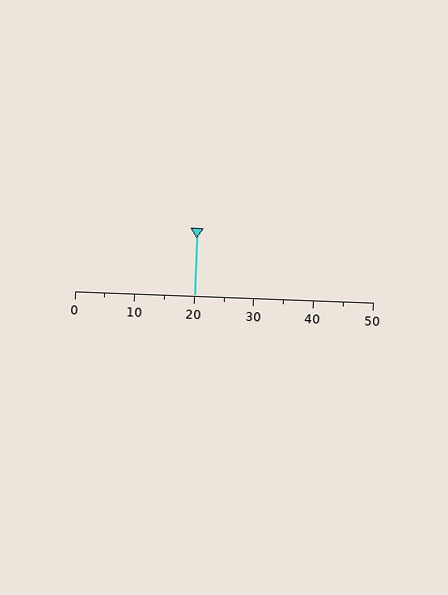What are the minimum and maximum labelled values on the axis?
The axis runs from 0 to 50.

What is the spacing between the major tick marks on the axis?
The major ticks are spaced 10 apart.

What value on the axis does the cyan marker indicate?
The marker indicates approximately 20.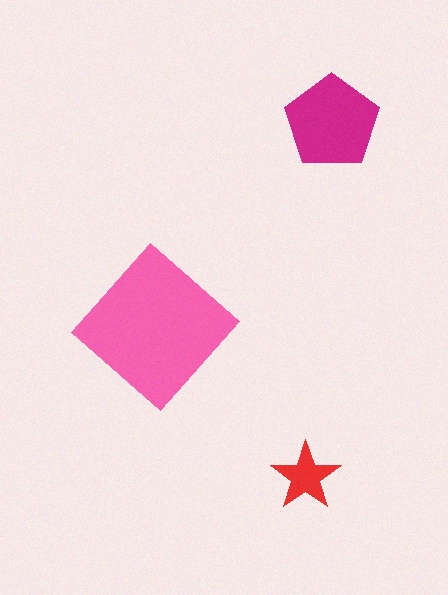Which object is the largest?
The pink diamond.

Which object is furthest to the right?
The magenta pentagon is rightmost.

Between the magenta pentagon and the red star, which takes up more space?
The magenta pentagon.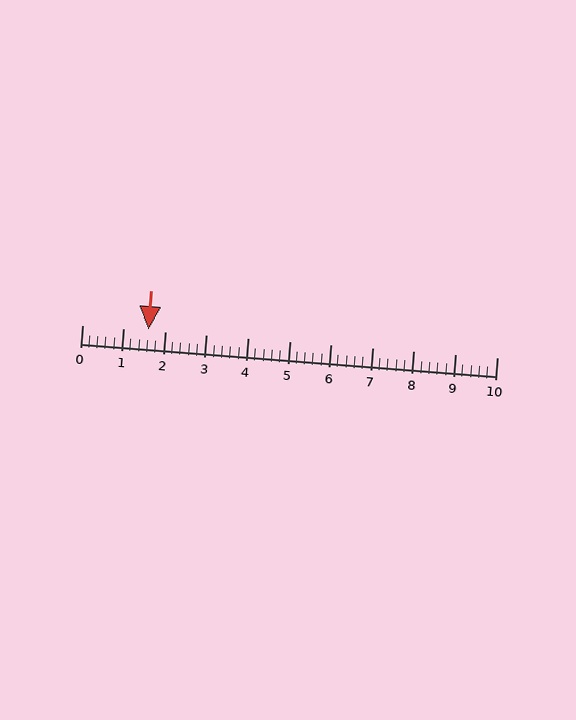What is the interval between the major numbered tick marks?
The major tick marks are spaced 1 units apart.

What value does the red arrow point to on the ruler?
The red arrow points to approximately 1.6.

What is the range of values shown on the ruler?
The ruler shows values from 0 to 10.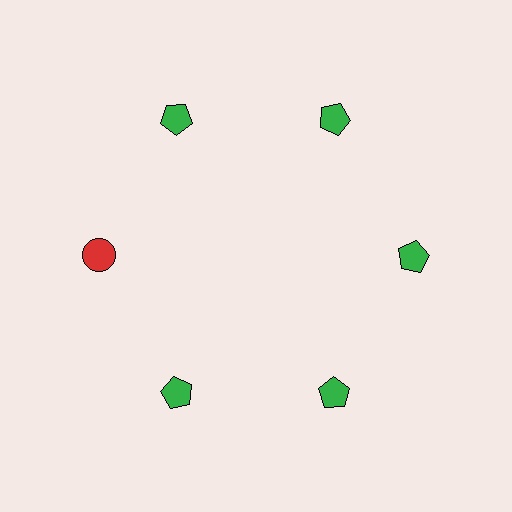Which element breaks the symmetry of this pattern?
The red circle at roughly the 9 o'clock position breaks the symmetry. All other shapes are green pentagons.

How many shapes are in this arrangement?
There are 6 shapes arranged in a ring pattern.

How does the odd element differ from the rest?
It differs in both color (red instead of green) and shape (circle instead of pentagon).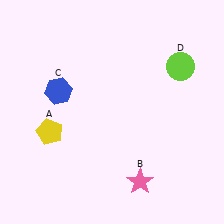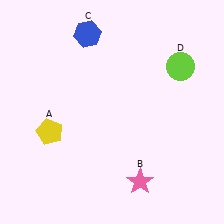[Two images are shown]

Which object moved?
The blue hexagon (C) moved up.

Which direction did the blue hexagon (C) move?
The blue hexagon (C) moved up.